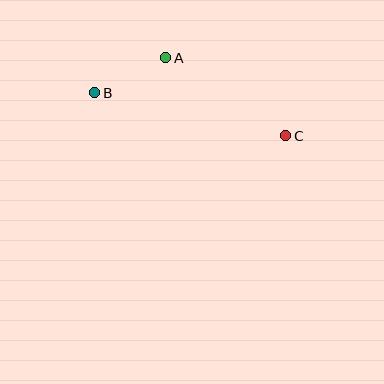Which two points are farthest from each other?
Points B and C are farthest from each other.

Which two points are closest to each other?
Points A and B are closest to each other.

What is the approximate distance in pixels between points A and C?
The distance between A and C is approximately 143 pixels.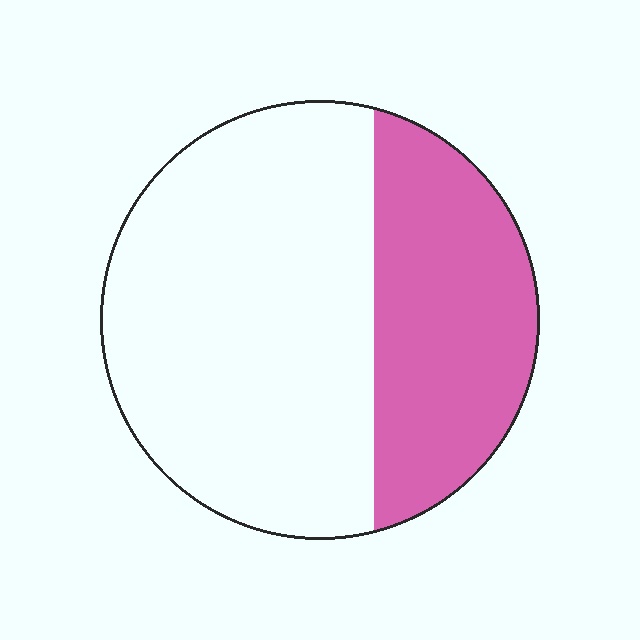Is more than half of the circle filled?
No.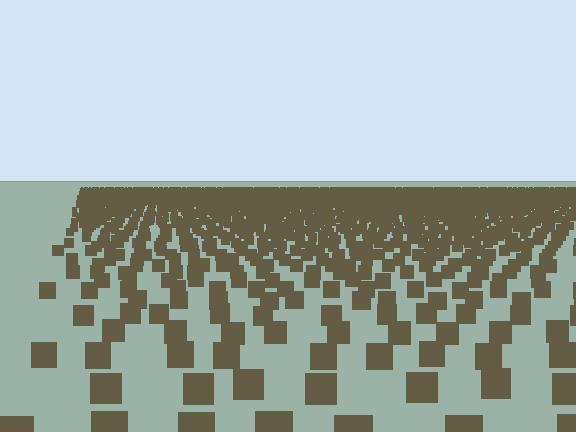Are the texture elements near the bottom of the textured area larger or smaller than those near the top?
Larger. Near the bottom, elements are closer to the viewer and appear at a bigger on-screen size.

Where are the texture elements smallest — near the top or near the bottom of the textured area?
Near the top.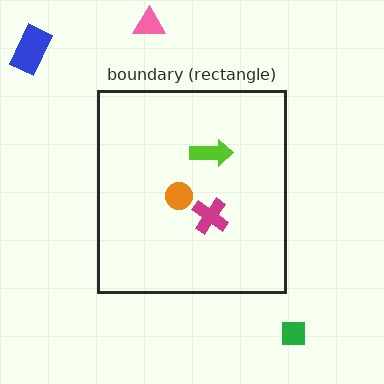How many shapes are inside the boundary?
3 inside, 3 outside.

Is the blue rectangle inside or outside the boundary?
Outside.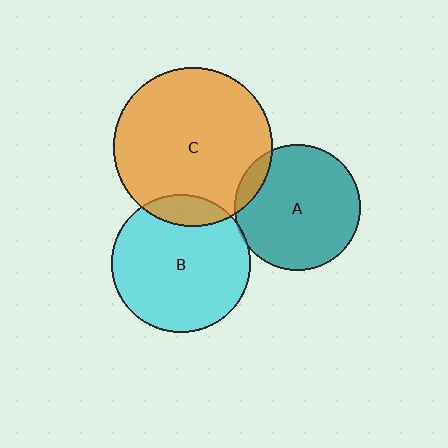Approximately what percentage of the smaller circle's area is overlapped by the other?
Approximately 5%.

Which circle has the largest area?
Circle C (orange).